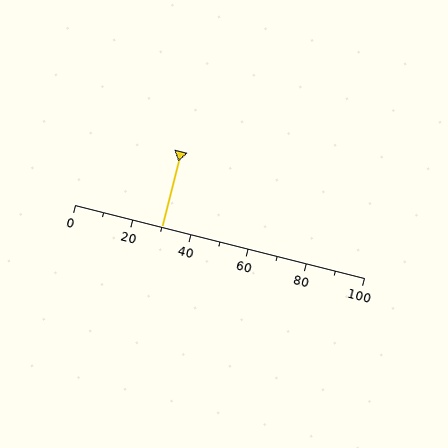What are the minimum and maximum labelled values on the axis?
The axis runs from 0 to 100.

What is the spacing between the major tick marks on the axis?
The major ticks are spaced 20 apart.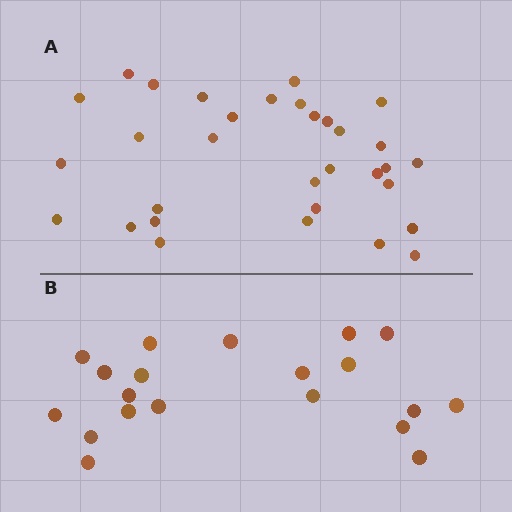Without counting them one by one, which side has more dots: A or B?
Region A (the top region) has more dots.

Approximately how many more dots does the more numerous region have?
Region A has roughly 12 or so more dots than region B.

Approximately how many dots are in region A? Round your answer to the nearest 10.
About 30 dots. (The exact count is 32, which rounds to 30.)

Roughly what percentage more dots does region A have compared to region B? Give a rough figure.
About 60% more.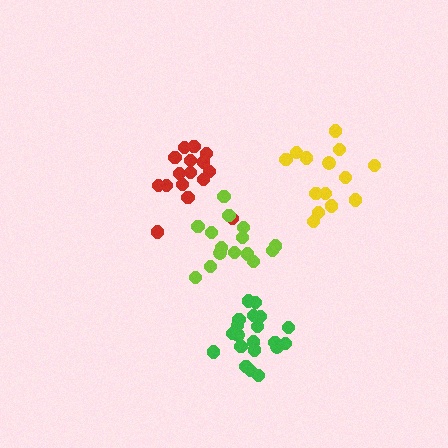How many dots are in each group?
Group 1: 16 dots, Group 2: 14 dots, Group 3: 20 dots, Group 4: 15 dots (65 total).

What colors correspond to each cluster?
The clusters are colored: red, yellow, green, lime.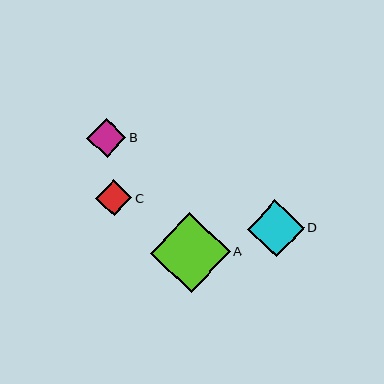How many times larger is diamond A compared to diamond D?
Diamond A is approximately 1.4 times the size of diamond D.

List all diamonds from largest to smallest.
From largest to smallest: A, D, B, C.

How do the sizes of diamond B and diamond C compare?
Diamond B and diamond C are approximately the same size.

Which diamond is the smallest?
Diamond C is the smallest with a size of approximately 36 pixels.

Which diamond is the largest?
Diamond A is the largest with a size of approximately 79 pixels.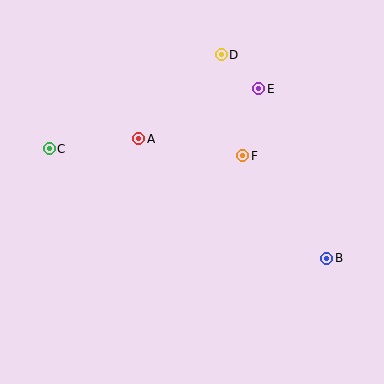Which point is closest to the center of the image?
Point F at (243, 156) is closest to the center.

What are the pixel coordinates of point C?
Point C is at (49, 149).